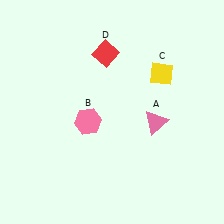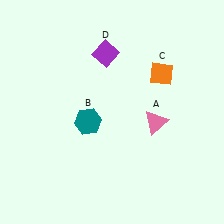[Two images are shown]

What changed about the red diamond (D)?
In Image 1, D is red. In Image 2, it changed to purple.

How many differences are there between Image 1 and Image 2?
There are 3 differences between the two images.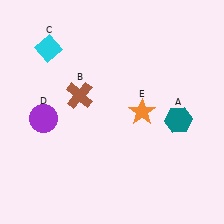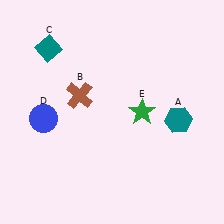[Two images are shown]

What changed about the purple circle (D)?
In Image 1, D is purple. In Image 2, it changed to blue.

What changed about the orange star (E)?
In Image 1, E is orange. In Image 2, it changed to green.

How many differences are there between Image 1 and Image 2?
There are 3 differences between the two images.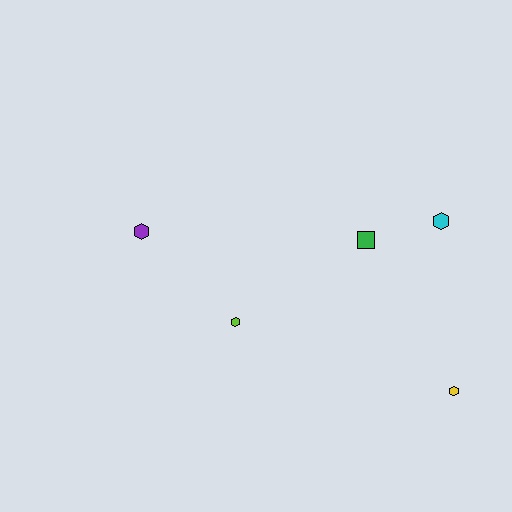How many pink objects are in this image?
There are no pink objects.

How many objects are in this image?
There are 5 objects.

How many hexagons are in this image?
There are 4 hexagons.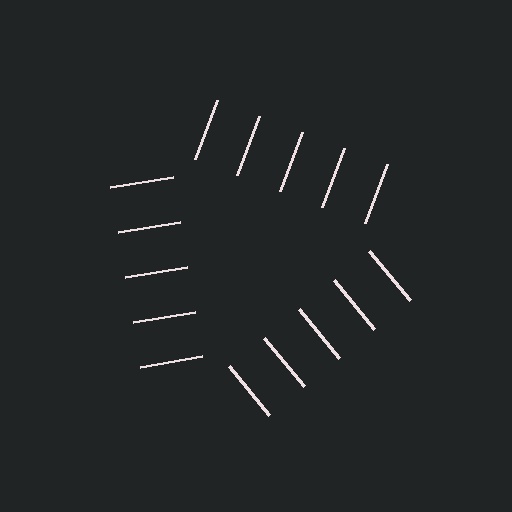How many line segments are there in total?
15 — 5 along each of the 3 edges.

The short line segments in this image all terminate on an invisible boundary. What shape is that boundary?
An illusory triangle — the line segments terminate on its edges but no continuous stroke is drawn.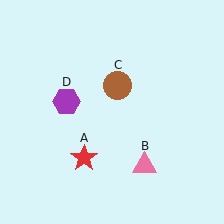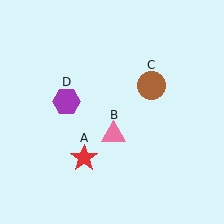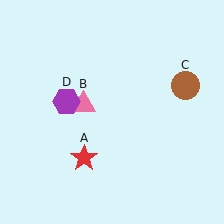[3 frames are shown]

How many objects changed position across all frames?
2 objects changed position: pink triangle (object B), brown circle (object C).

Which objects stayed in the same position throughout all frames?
Red star (object A) and purple hexagon (object D) remained stationary.